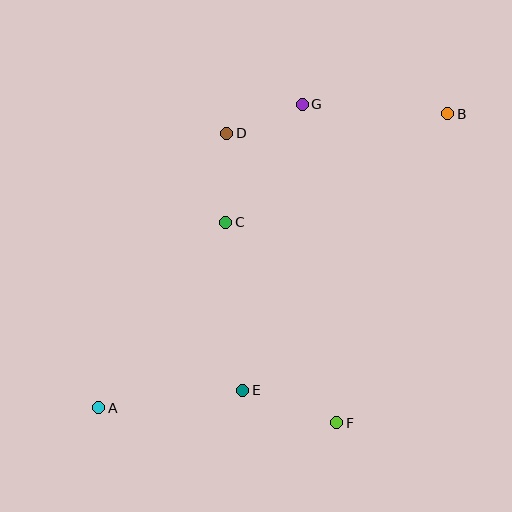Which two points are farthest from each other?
Points A and B are farthest from each other.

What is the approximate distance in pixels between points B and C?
The distance between B and C is approximately 247 pixels.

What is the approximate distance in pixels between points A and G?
The distance between A and G is approximately 365 pixels.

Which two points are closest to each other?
Points D and G are closest to each other.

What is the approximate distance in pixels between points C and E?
The distance between C and E is approximately 169 pixels.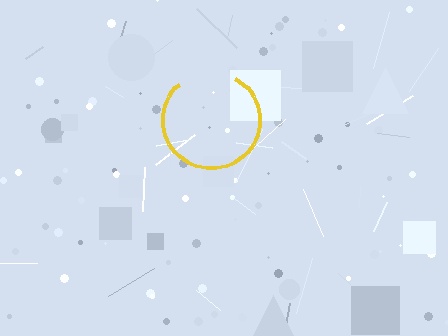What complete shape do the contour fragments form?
The contour fragments form a circle.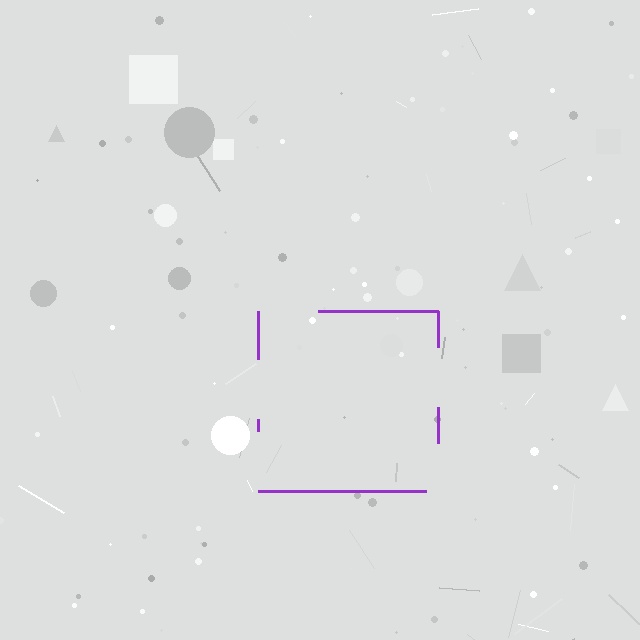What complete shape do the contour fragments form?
The contour fragments form a square.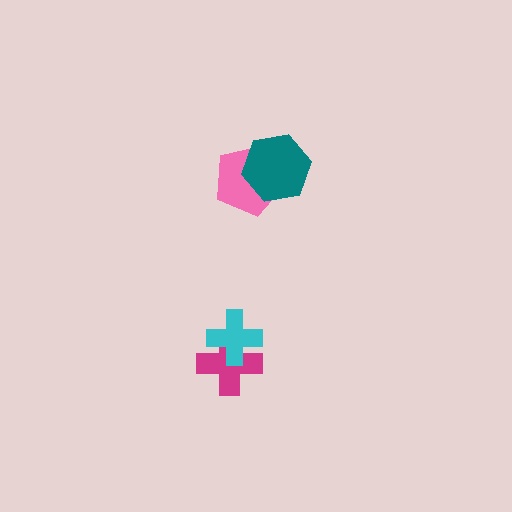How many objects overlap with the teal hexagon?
1 object overlaps with the teal hexagon.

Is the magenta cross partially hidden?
Yes, it is partially covered by another shape.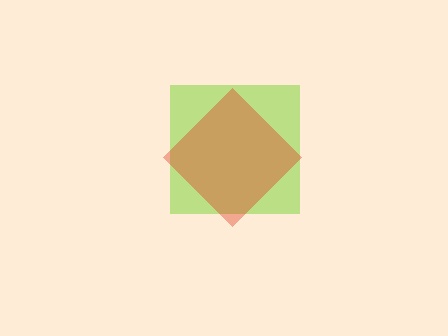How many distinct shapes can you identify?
There are 2 distinct shapes: a lime square, a red diamond.